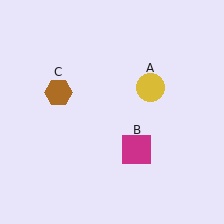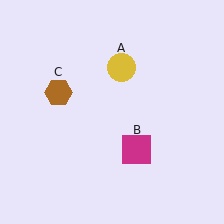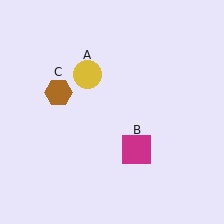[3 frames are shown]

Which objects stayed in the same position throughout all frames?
Magenta square (object B) and brown hexagon (object C) remained stationary.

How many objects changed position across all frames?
1 object changed position: yellow circle (object A).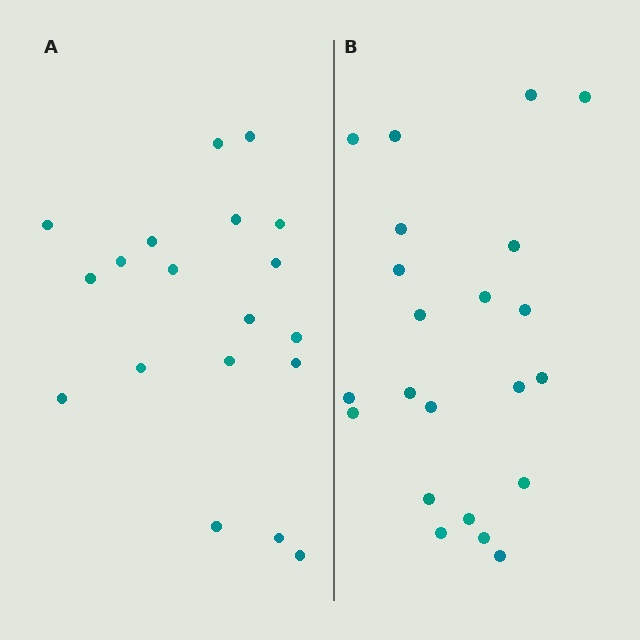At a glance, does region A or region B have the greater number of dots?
Region B (the right region) has more dots.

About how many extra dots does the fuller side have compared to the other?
Region B has just a few more — roughly 2 or 3 more dots than region A.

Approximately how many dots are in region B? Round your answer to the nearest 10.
About 20 dots. (The exact count is 22, which rounds to 20.)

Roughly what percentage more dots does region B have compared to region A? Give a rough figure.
About 15% more.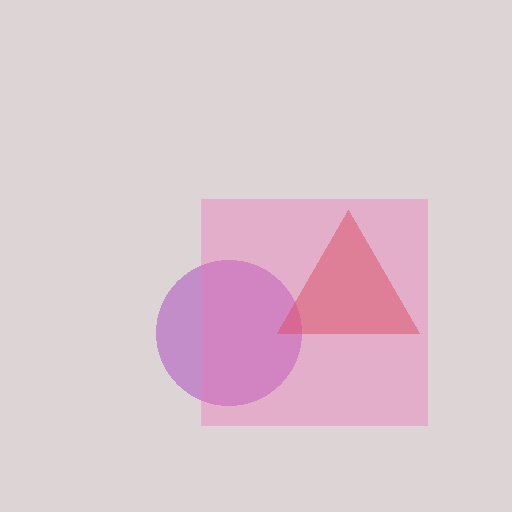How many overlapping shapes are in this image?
There are 3 overlapping shapes in the image.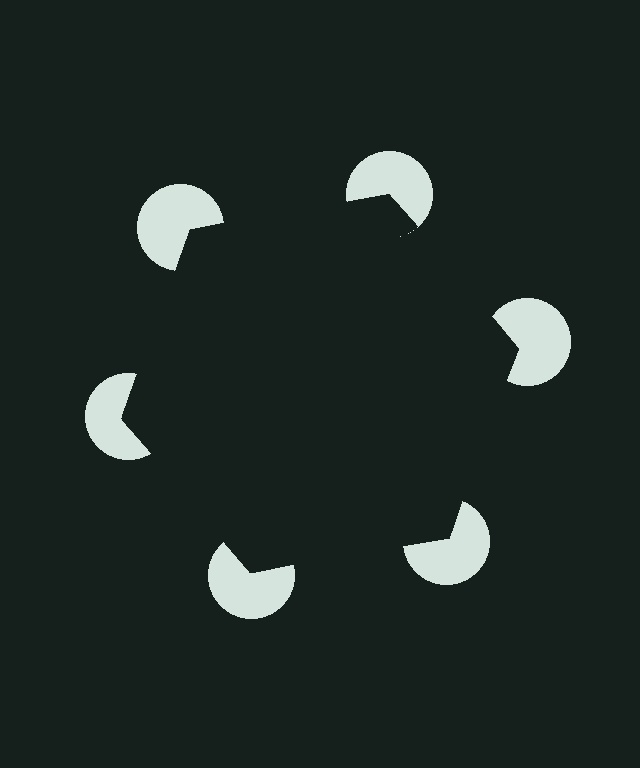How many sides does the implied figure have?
6 sides.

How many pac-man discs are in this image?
There are 6 — one at each vertex of the illusory hexagon.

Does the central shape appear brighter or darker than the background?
It typically appears slightly darker than the background, even though no actual brightness change is drawn.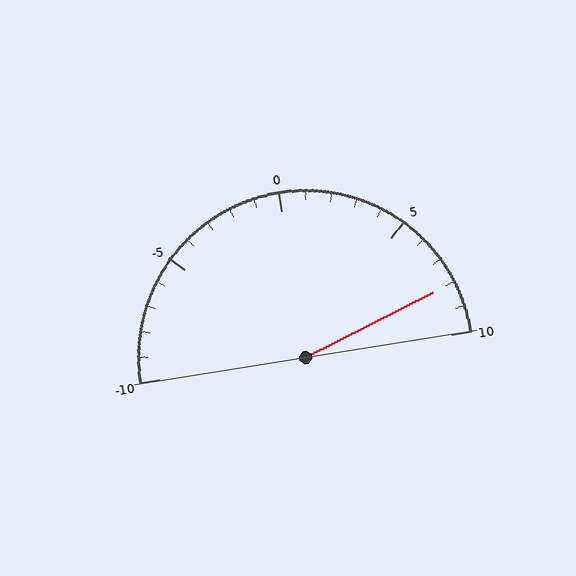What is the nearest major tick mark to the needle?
The nearest major tick mark is 10.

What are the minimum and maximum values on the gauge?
The gauge ranges from -10 to 10.